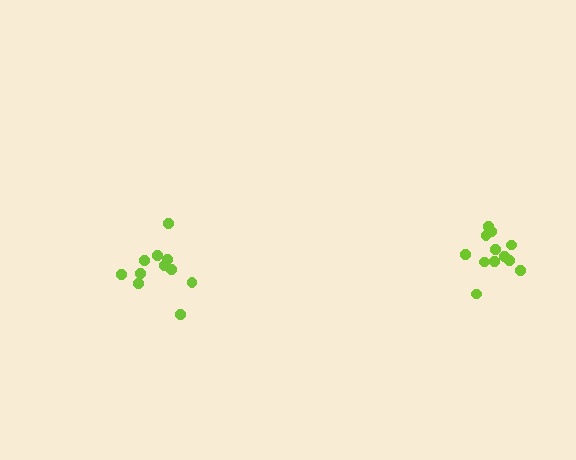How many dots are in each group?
Group 1: 11 dots, Group 2: 12 dots (23 total).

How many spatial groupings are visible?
There are 2 spatial groupings.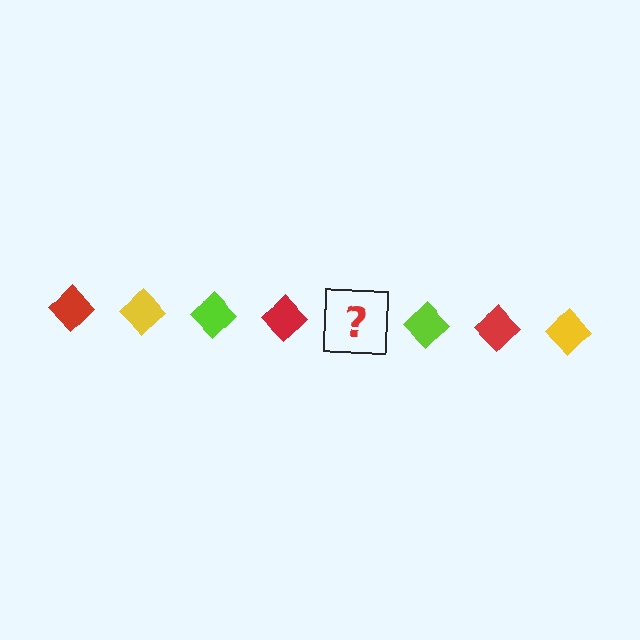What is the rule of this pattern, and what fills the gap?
The rule is that the pattern cycles through red, yellow, lime diamonds. The gap should be filled with a yellow diamond.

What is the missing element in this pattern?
The missing element is a yellow diamond.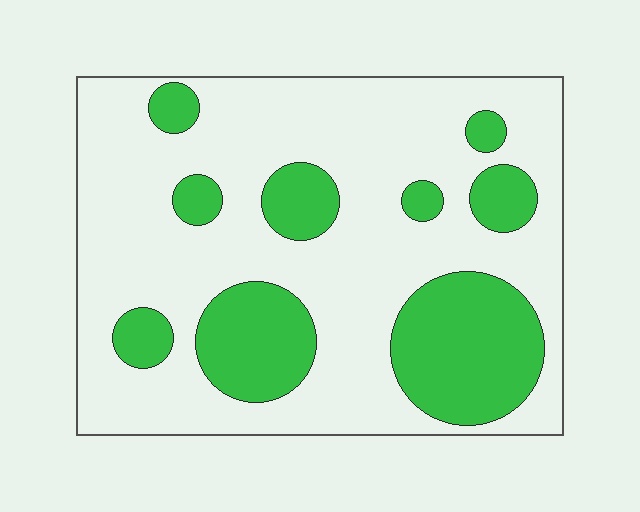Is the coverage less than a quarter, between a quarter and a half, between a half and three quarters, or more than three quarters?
Between a quarter and a half.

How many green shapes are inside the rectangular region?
9.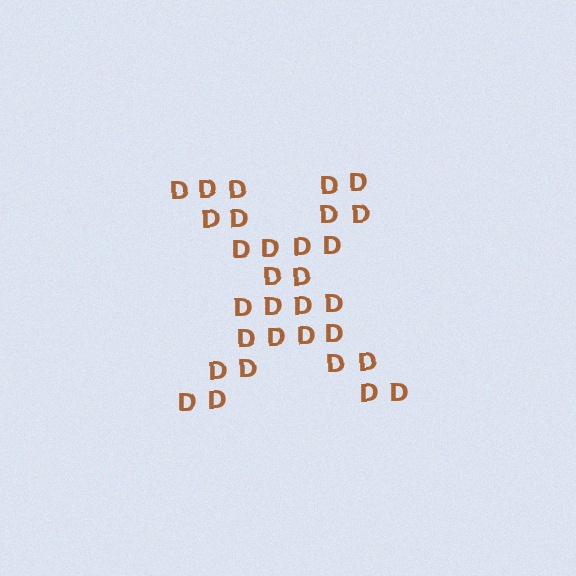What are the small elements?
The small elements are letter D's.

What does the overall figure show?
The overall figure shows the letter X.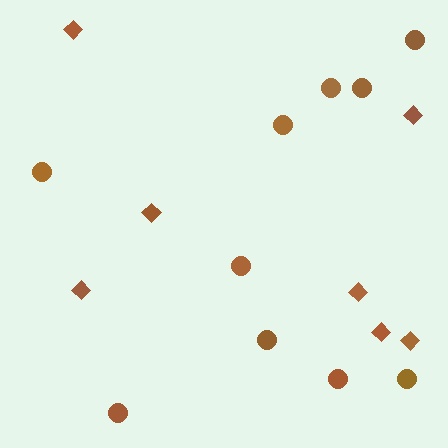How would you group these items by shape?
There are 2 groups: one group of circles (10) and one group of diamonds (7).